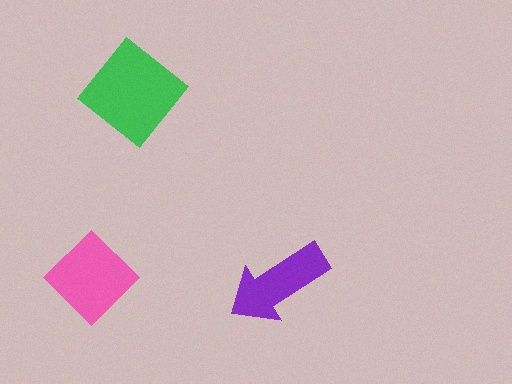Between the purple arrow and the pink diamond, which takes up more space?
The pink diamond.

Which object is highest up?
The green diamond is topmost.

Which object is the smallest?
The purple arrow.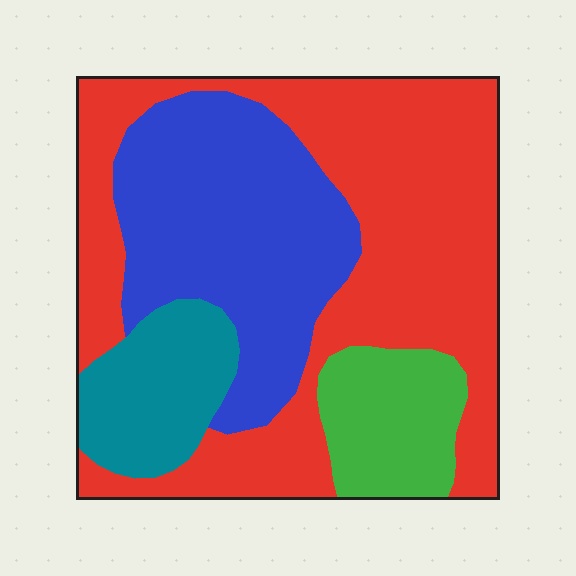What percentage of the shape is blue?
Blue takes up between a sixth and a third of the shape.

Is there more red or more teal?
Red.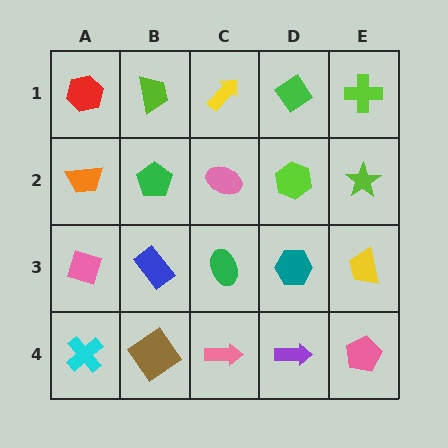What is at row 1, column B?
A lime trapezoid.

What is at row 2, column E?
A lime star.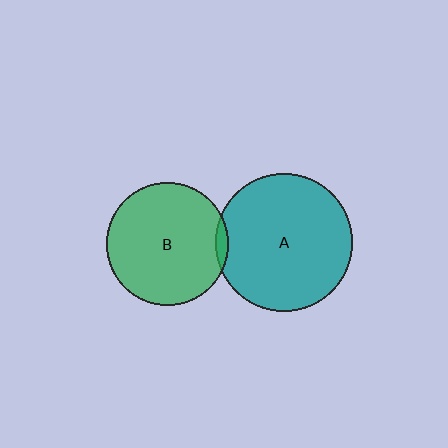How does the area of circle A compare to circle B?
Approximately 1.3 times.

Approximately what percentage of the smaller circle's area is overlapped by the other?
Approximately 5%.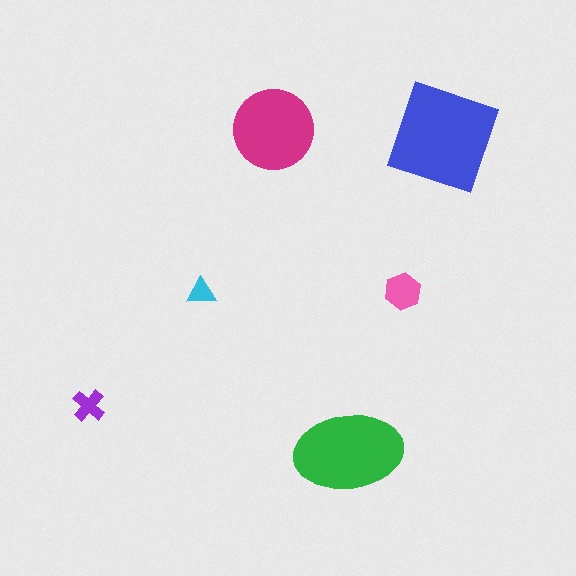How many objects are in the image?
There are 6 objects in the image.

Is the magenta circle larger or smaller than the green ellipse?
Smaller.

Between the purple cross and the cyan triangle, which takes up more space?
The purple cross.